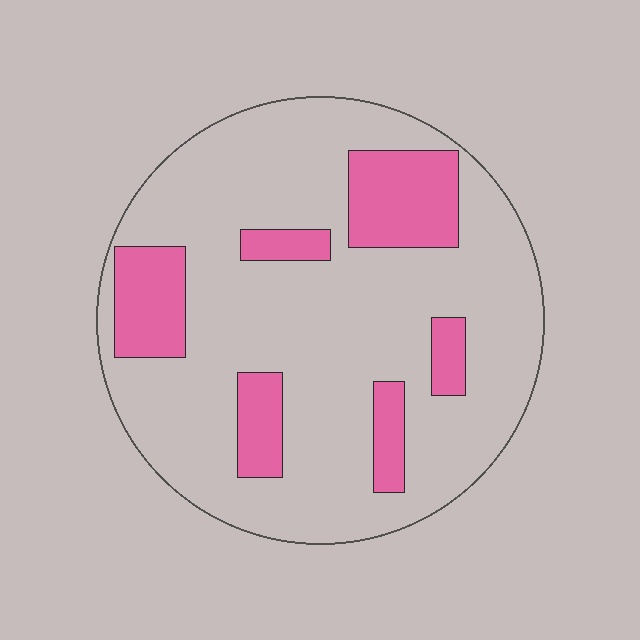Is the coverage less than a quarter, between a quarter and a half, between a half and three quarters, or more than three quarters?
Less than a quarter.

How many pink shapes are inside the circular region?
6.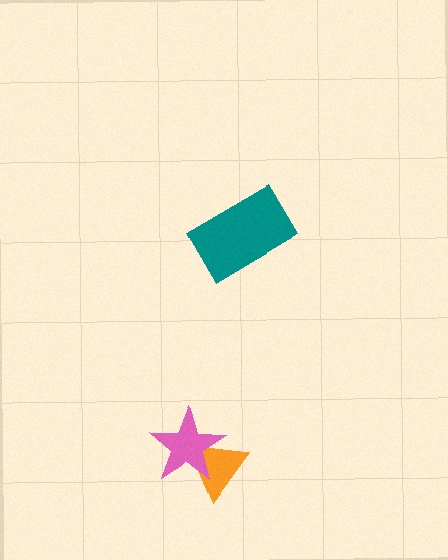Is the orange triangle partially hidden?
Yes, it is partially covered by another shape.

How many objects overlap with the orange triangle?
1 object overlaps with the orange triangle.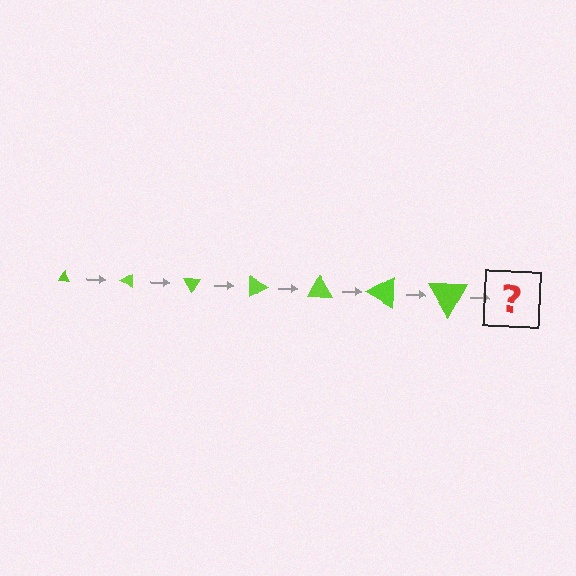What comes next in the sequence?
The next element should be a triangle, larger than the previous one and rotated 210 degrees from the start.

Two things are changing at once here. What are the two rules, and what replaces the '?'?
The two rules are that the triangle grows larger each step and it rotates 30 degrees each step. The '?' should be a triangle, larger than the previous one and rotated 210 degrees from the start.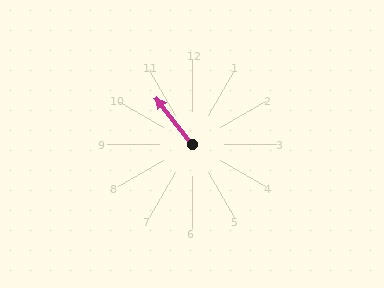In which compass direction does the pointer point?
Northwest.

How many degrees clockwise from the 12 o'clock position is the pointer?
Approximately 322 degrees.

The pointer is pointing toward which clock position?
Roughly 11 o'clock.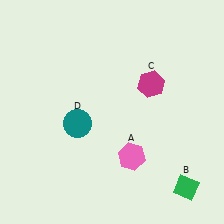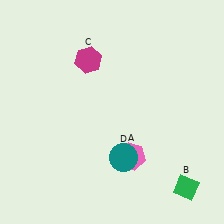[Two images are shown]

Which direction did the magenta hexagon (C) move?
The magenta hexagon (C) moved left.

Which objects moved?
The objects that moved are: the magenta hexagon (C), the teal circle (D).